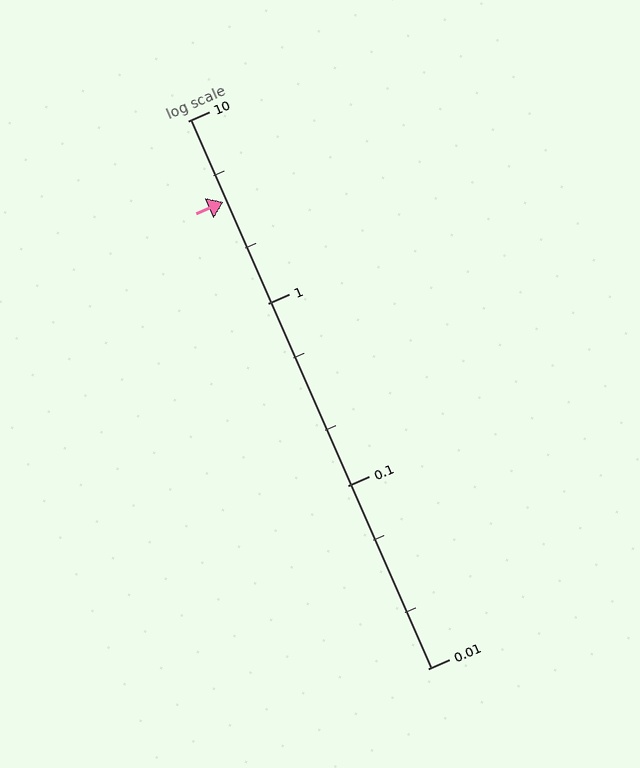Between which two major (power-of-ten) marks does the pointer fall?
The pointer is between 1 and 10.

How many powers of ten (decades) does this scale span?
The scale spans 3 decades, from 0.01 to 10.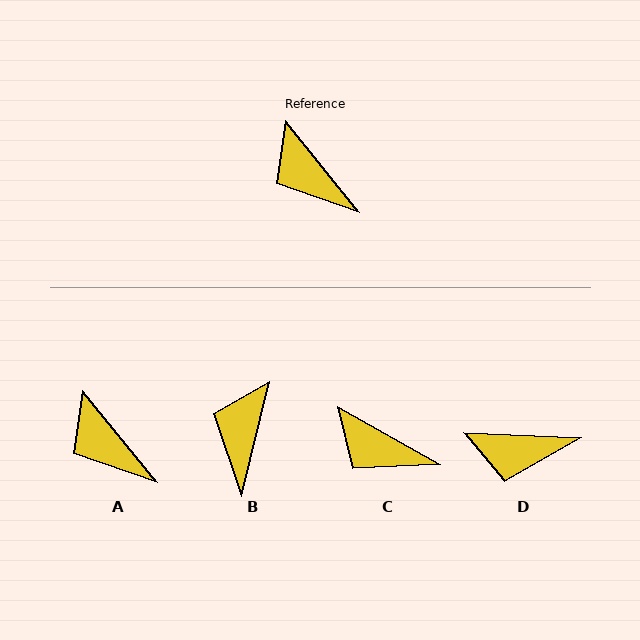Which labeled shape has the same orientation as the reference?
A.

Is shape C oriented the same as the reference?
No, it is off by about 21 degrees.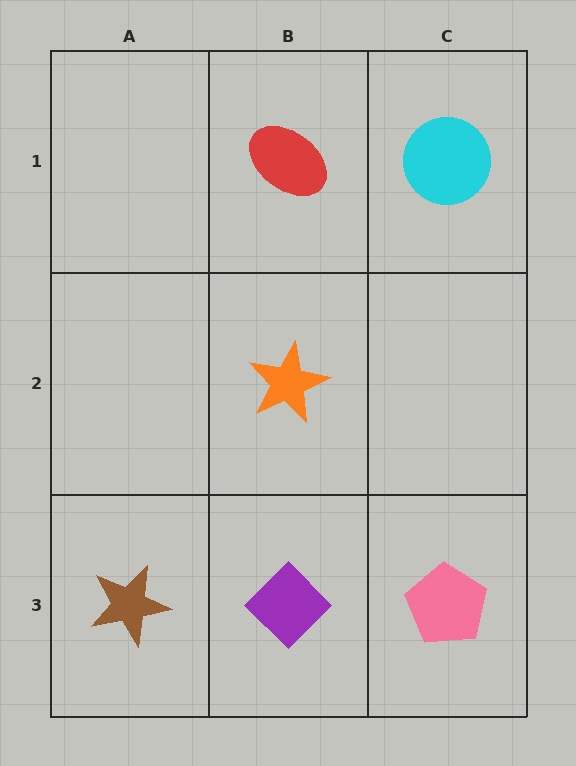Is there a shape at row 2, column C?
No, that cell is empty.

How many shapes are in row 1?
2 shapes.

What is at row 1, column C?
A cyan circle.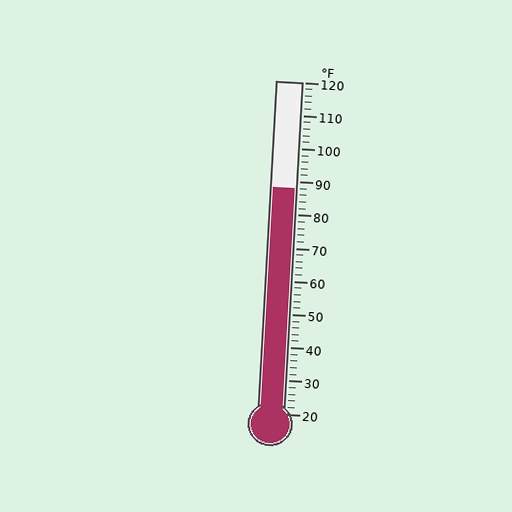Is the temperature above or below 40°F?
The temperature is above 40°F.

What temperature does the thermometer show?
The thermometer shows approximately 88°F.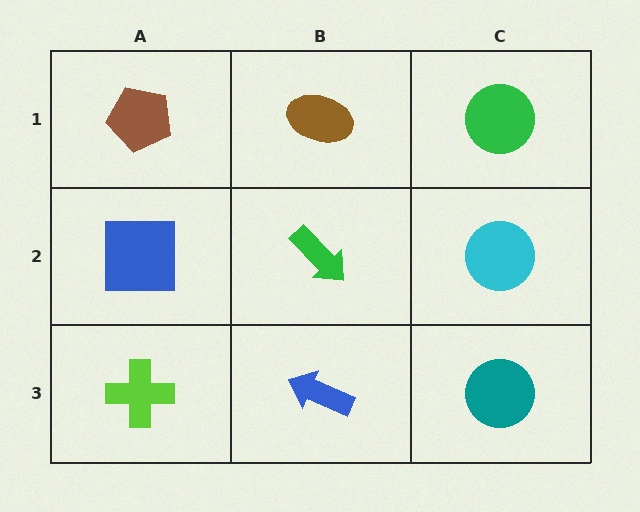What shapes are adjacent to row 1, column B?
A green arrow (row 2, column B), a brown pentagon (row 1, column A), a green circle (row 1, column C).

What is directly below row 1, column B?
A green arrow.